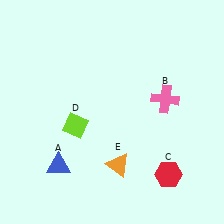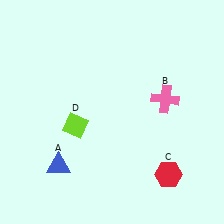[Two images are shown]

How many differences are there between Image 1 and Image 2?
There is 1 difference between the two images.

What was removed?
The orange triangle (E) was removed in Image 2.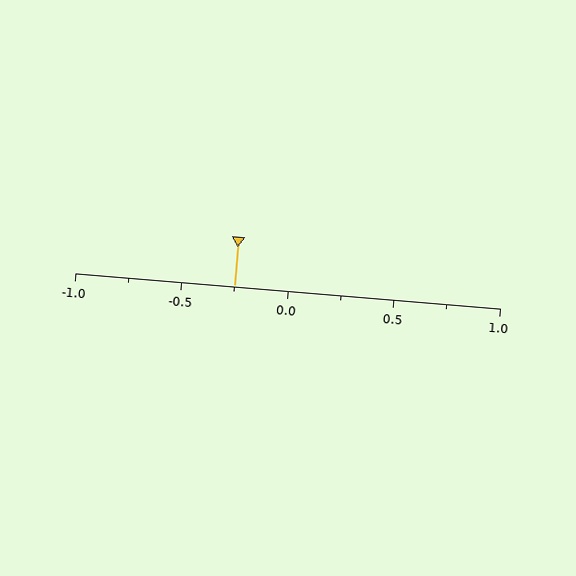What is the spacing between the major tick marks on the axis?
The major ticks are spaced 0.5 apart.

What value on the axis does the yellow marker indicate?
The marker indicates approximately -0.25.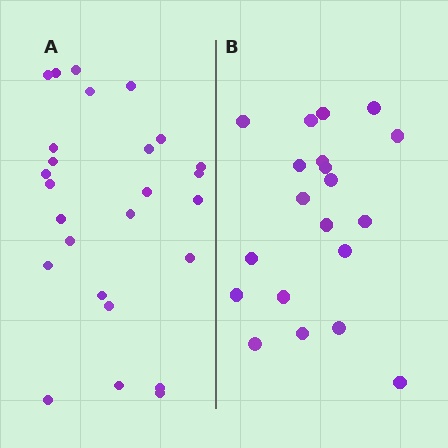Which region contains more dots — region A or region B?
Region A (the left region) has more dots.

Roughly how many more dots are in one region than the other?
Region A has about 6 more dots than region B.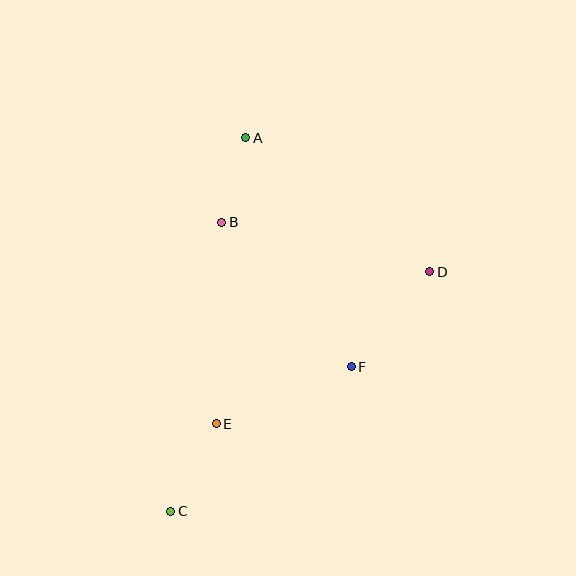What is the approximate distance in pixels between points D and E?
The distance between D and E is approximately 262 pixels.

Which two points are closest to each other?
Points A and B are closest to each other.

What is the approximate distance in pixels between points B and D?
The distance between B and D is approximately 214 pixels.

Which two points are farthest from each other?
Points A and C are farthest from each other.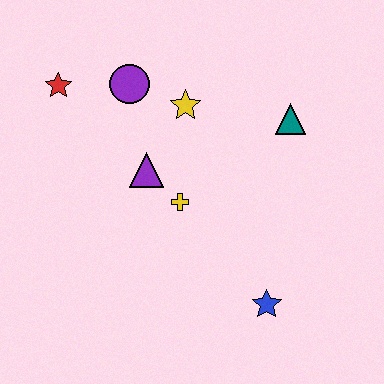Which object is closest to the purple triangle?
The yellow cross is closest to the purple triangle.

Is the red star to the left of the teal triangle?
Yes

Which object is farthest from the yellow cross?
The red star is farthest from the yellow cross.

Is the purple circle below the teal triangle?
No